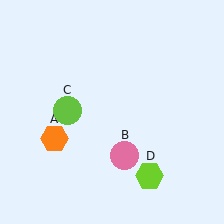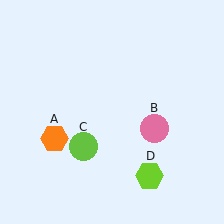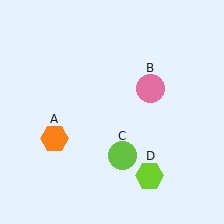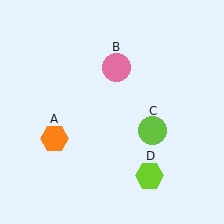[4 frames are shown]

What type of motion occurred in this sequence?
The pink circle (object B), lime circle (object C) rotated counterclockwise around the center of the scene.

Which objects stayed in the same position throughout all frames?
Orange hexagon (object A) and lime hexagon (object D) remained stationary.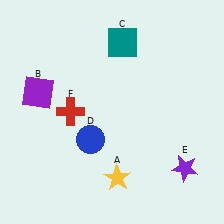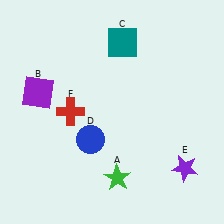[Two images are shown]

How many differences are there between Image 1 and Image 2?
There is 1 difference between the two images.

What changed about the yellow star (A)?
In Image 1, A is yellow. In Image 2, it changed to green.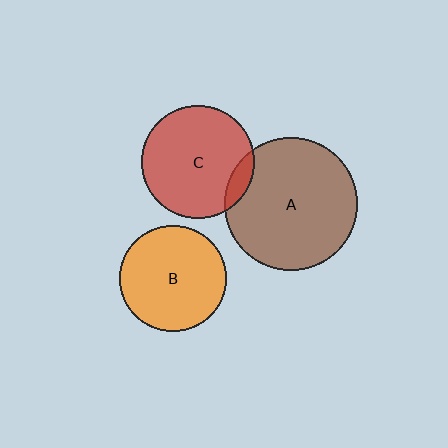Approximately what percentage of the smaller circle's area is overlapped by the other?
Approximately 10%.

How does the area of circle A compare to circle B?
Approximately 1.6 times.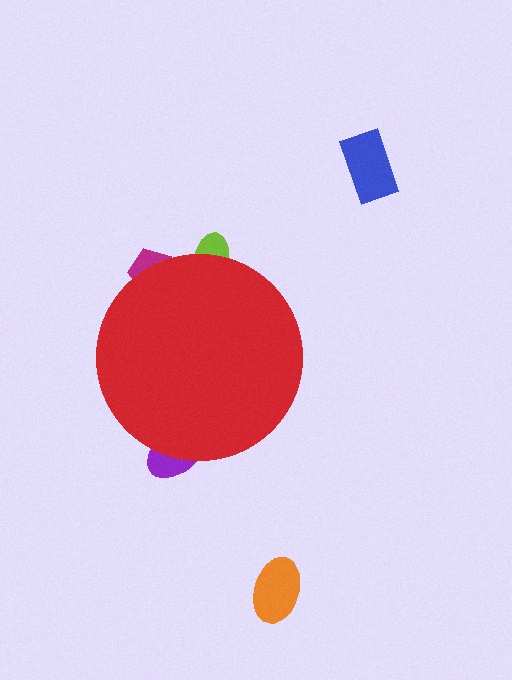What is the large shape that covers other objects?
A red circle.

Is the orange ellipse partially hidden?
No, the orange ellipse is fully visible.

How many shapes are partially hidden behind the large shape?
3 shapes are partially hidden.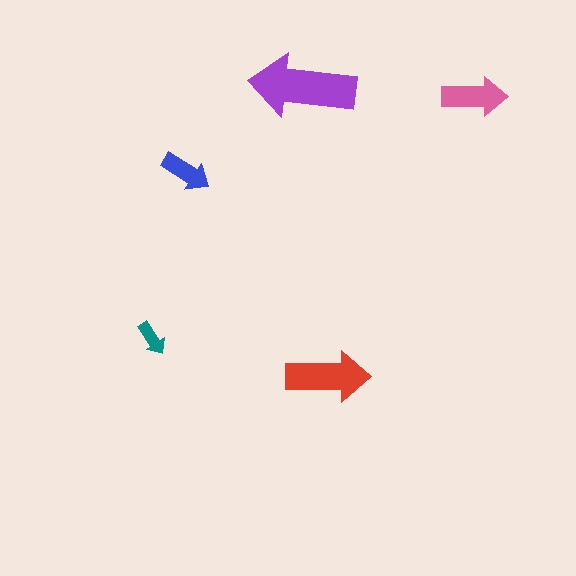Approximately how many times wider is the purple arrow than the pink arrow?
About 1.5 times wider.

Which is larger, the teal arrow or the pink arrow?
The pink one.